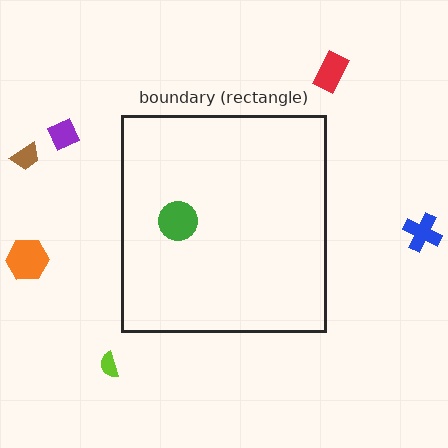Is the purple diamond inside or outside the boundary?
Outside.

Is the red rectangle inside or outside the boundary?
Outside.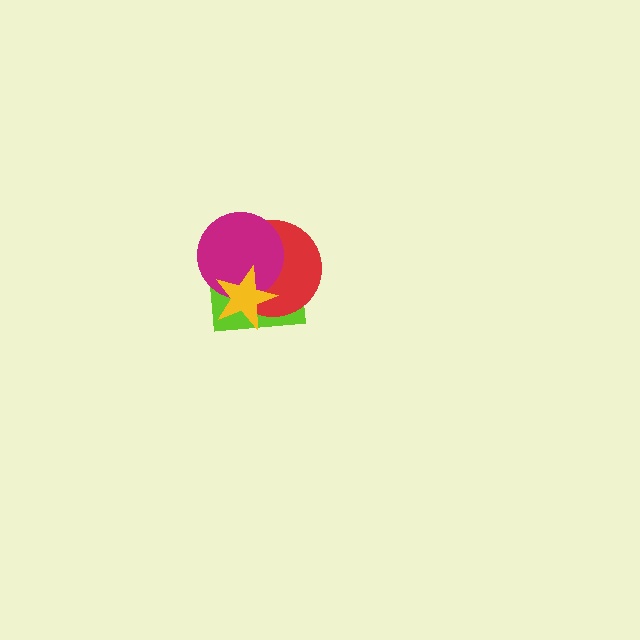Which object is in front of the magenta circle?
The yellow star is in front of the magenta circle.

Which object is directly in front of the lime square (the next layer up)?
The red circle is directly in front of the lime square.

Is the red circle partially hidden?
Yes, it is partially covered by another shape.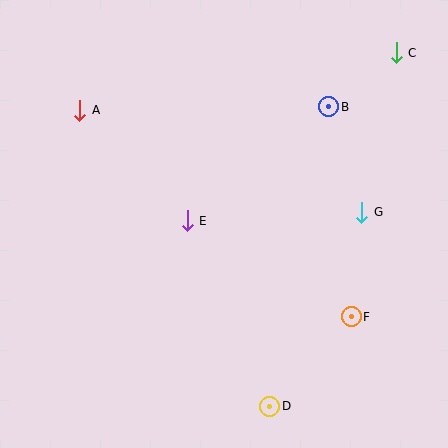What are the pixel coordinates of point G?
Point G is at (362, 212).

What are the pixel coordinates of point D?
Point D is at (270, 406).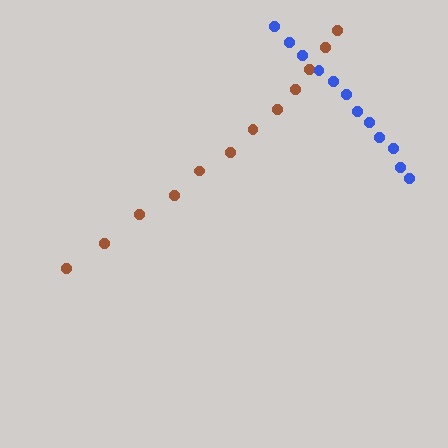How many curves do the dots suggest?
There are 2 distinct paths.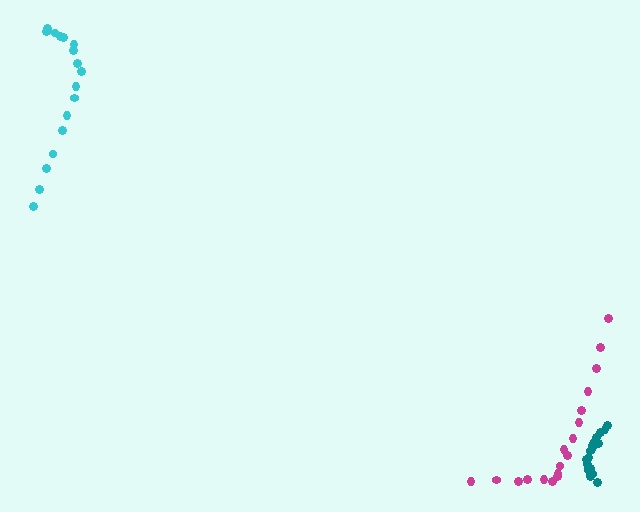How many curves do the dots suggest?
There are 3 distinct paths.